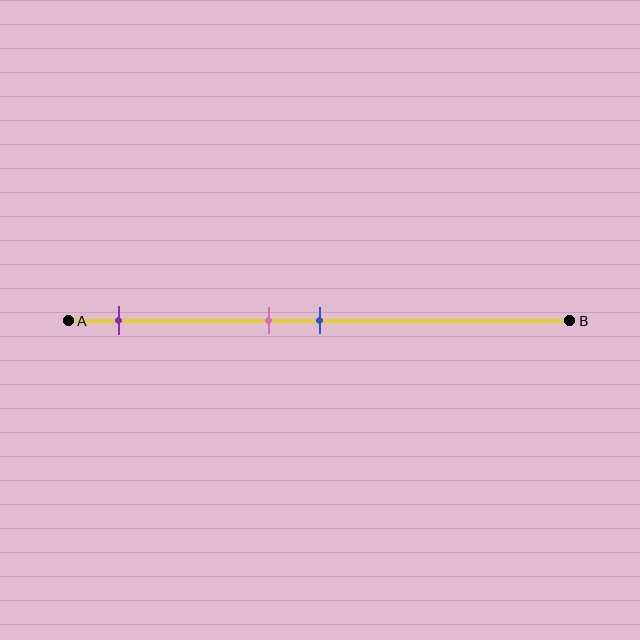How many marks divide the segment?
There are 3 marks dividing the segment.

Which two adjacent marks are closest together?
The pink and blue marks are the closest adjacent pair.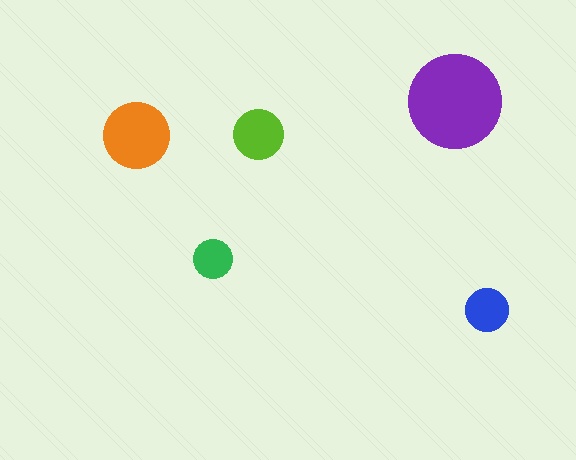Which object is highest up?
The purple circle is topmost.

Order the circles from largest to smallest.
the purple one, the orange one, the lime one, the blue one, the green one.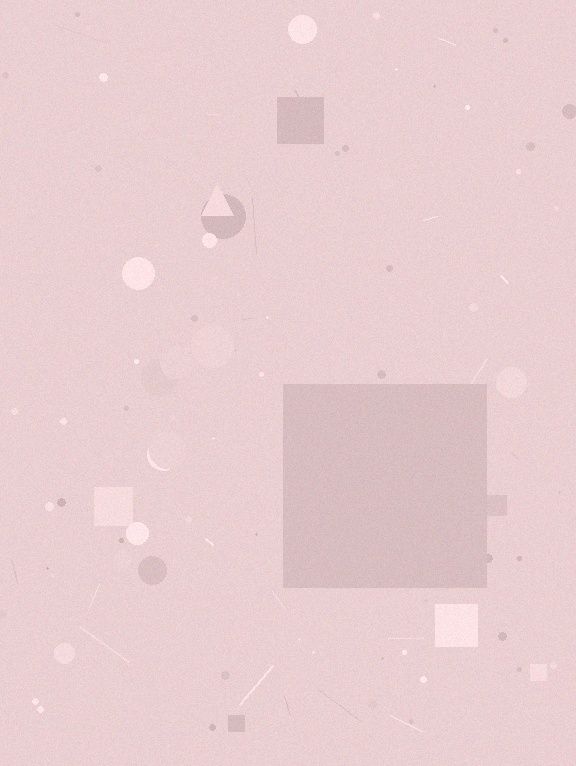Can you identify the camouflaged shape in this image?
The camouflaged shape is a square.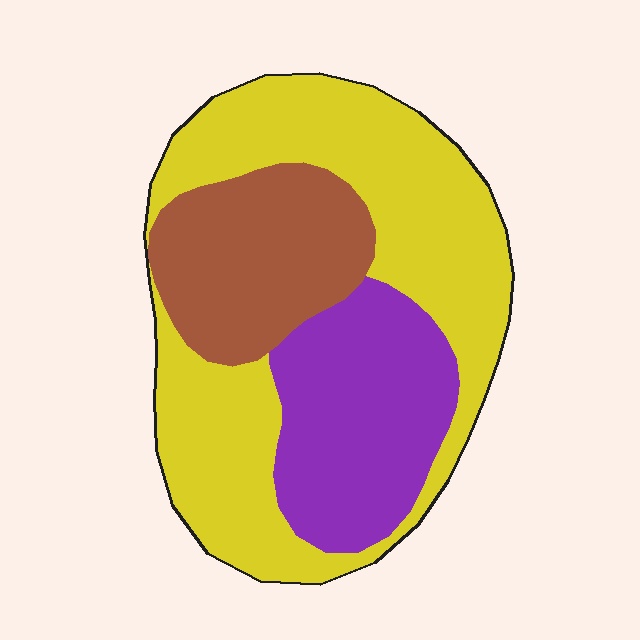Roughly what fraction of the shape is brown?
Brown covers roughly 20% of the shape.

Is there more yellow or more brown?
Yellow.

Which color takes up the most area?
Yellow, at roughly 50%.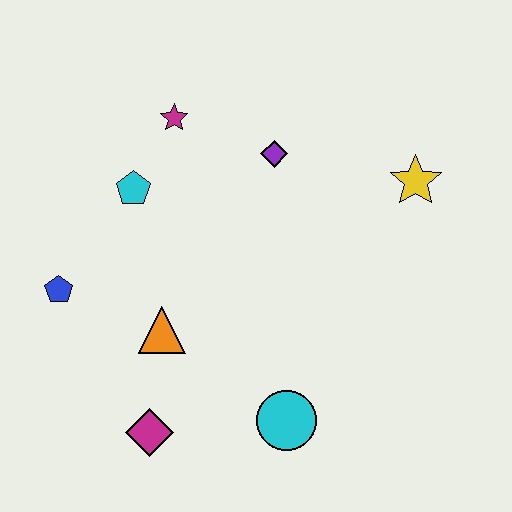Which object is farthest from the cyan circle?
The magenta star is farthest from the cyan circle.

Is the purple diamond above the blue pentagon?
Yes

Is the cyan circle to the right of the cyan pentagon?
Yes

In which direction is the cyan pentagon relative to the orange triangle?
The cyan pentagon is above the orange triangle.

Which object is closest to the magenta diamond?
The orange triangle is closest to the magenta diamond.